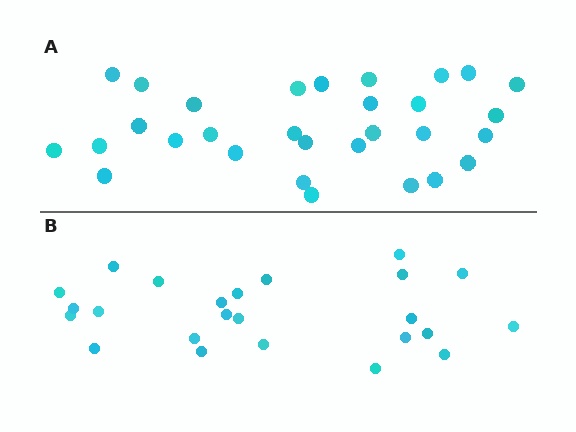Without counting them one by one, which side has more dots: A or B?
Region A (the top region) has more dots.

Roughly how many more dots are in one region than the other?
Region A has about 6 more dots than region B.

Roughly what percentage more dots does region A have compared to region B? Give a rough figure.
About 25% more.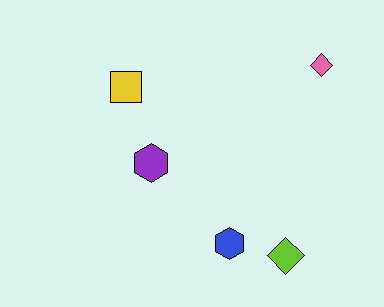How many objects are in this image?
There are 5 objects.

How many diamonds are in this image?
There are 2 diamonds.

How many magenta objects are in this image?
There are no magenta objects.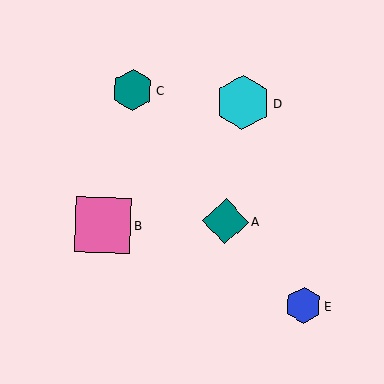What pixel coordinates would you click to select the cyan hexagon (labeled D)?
Click at (243, 102) to select the cyan hexagon D.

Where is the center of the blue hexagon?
The center of the blue hexagon is at (303, 306).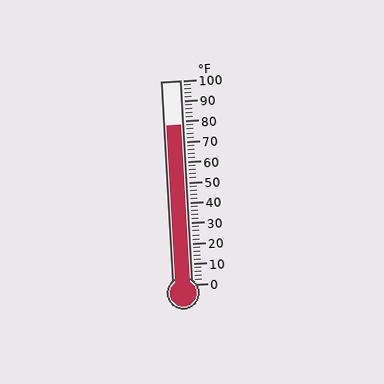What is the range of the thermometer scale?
The thermometer scale ranges from 0°F to 100°F.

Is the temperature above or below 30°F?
The temperature is above 30°F.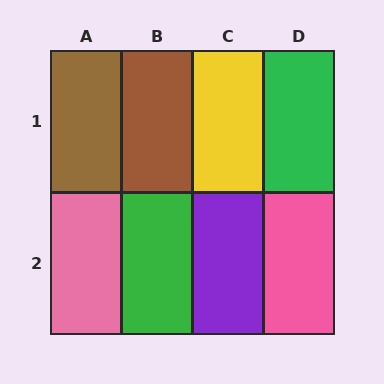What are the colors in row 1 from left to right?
Brown, brown, yellow, green.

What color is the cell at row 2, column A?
Pink.